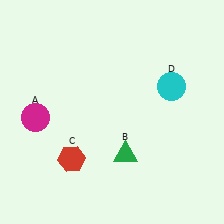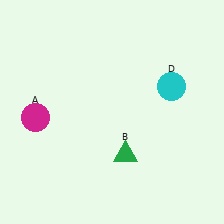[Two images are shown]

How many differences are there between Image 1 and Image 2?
There is 1 difference between the two images.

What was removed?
The red hexagon (C) was removed in Image 2.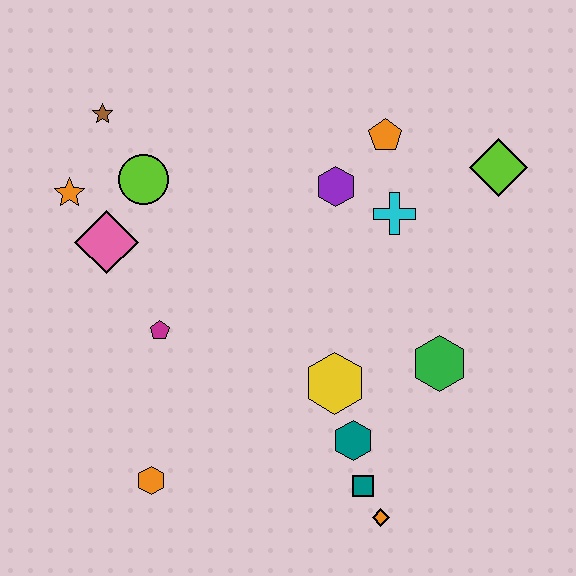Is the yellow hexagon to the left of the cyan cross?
Yes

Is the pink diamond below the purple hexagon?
Yes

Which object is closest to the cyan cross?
The purple hexagon is closest to the cyan cross.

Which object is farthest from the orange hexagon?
The lime diamond is farthest from the orange hexagon.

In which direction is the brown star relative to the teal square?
The brown star is above the teal square.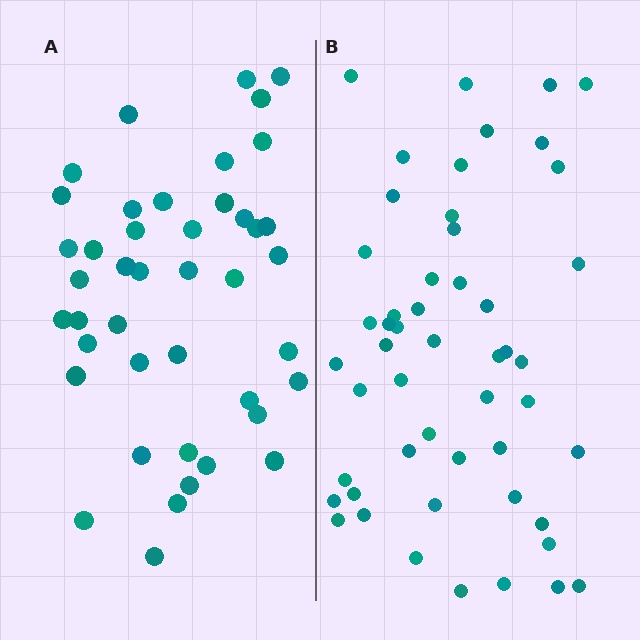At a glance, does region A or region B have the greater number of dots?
Region B (the right region) has more dots.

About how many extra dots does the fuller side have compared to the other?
Region B has roughly 8 or so more dots than region A.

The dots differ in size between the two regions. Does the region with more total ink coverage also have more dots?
No. Region A has more total ink coverage because its dots are larger, but region B actually contains more individual dots. Total area can be misleading — the number of items is what matters here.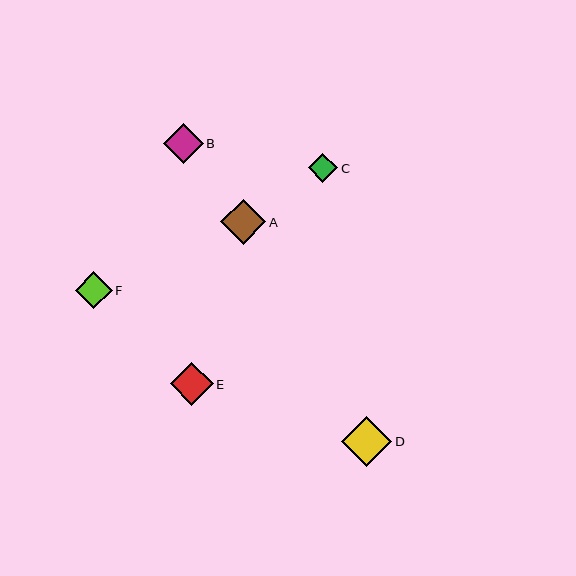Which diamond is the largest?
Diamond D is the largest with a size of approximately 50 pixels.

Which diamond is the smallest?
Diamond C is the smallest with a size of approximately 29 pixels.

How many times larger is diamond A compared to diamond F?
Diamond A is approximately 1.2 times the size of diamond F.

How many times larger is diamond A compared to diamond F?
Diamond A is approximately 1.2 times the size of diamond F.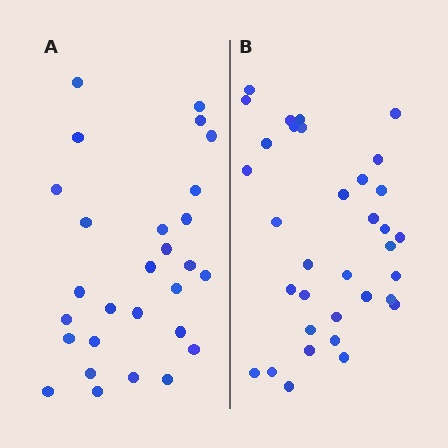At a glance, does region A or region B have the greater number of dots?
Region B (the right region) has more dots.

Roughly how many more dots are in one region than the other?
Region B has about 6 more dots than region A.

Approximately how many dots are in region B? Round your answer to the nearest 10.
About 30 dots. (The exact count is 34, which rounds to 30.)